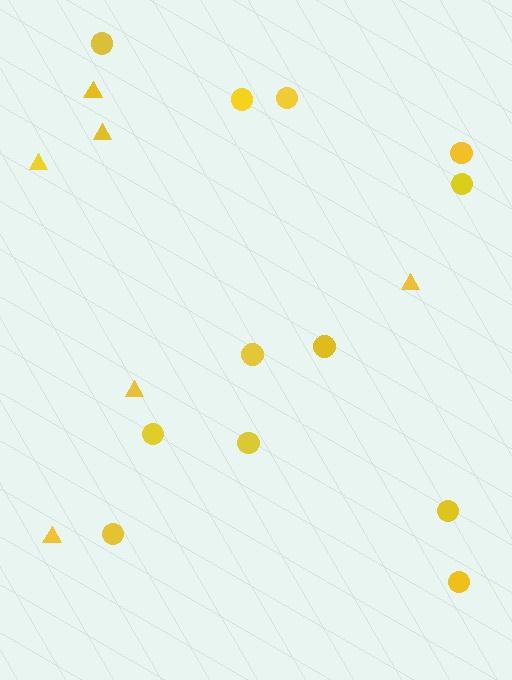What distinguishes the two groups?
There are 2 groups: one group of circles (12) and one group of triangles (6).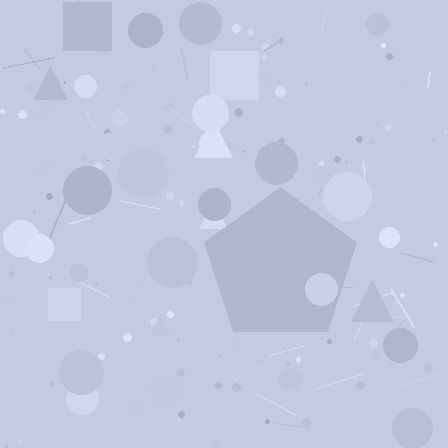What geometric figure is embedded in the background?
A pentagon is embedded in the background.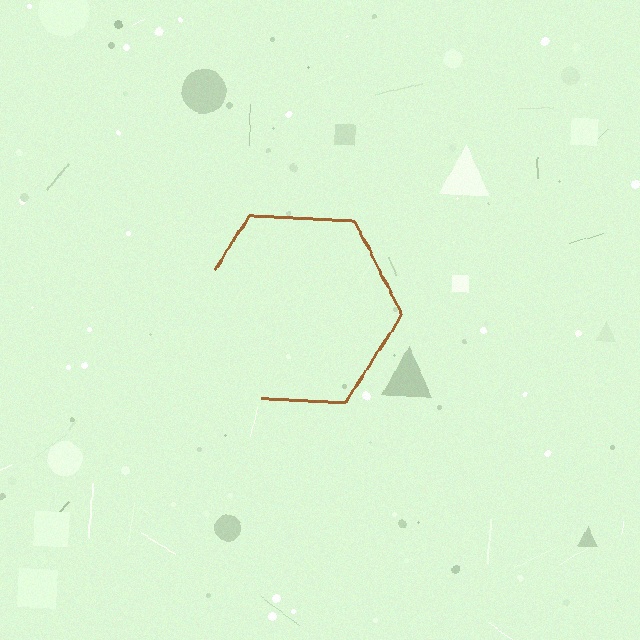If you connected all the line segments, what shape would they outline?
They would outline a hexagon.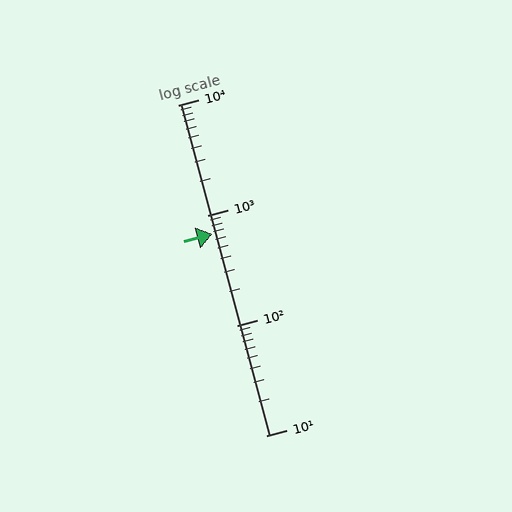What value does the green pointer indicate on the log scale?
The pointer indicates approximately 680.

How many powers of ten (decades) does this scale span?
The scale spans 3 decades, from 10 to 10000.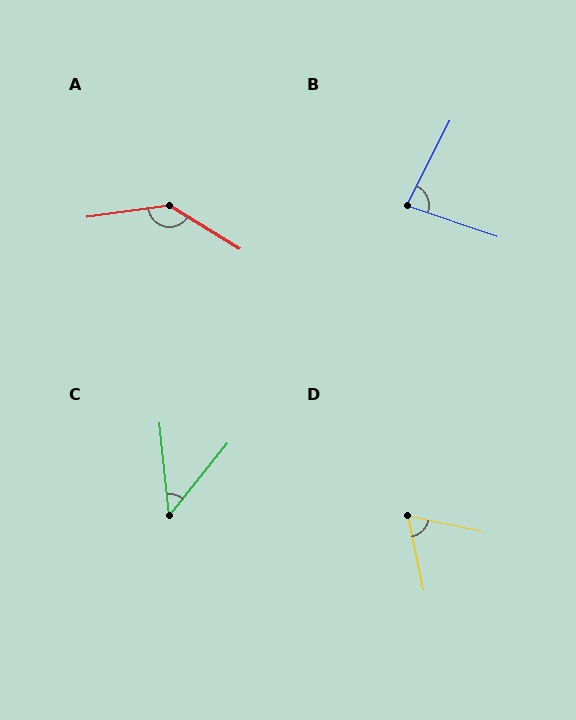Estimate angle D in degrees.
Approximately 66 degrees.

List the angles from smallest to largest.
C (45°), D (66°), B (82°), A (140°).